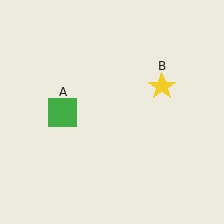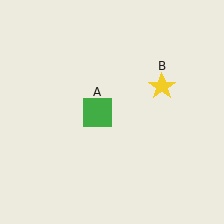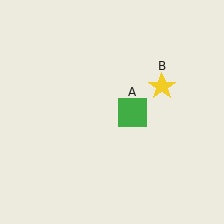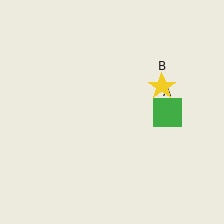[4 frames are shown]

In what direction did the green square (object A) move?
The green square (object A) moved right.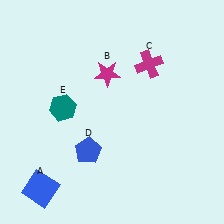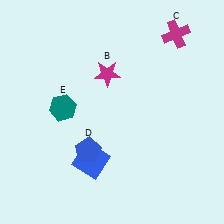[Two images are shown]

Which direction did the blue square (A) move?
The blue square (A) moved right.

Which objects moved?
The objects that moved are: the blue square (A), the magenta cross (C).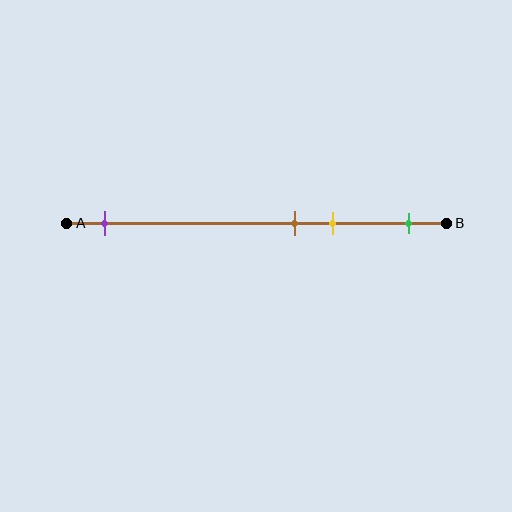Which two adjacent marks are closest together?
The brown and yellow marks are the closest adjacent pair.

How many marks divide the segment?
There are 4 marks dividing the segment.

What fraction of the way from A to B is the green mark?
The green mark is approximately 90% (0.9) of the way from A to B.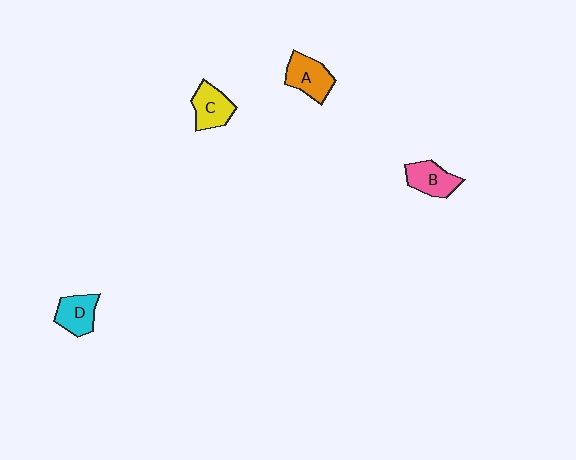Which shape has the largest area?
Shape A (orange).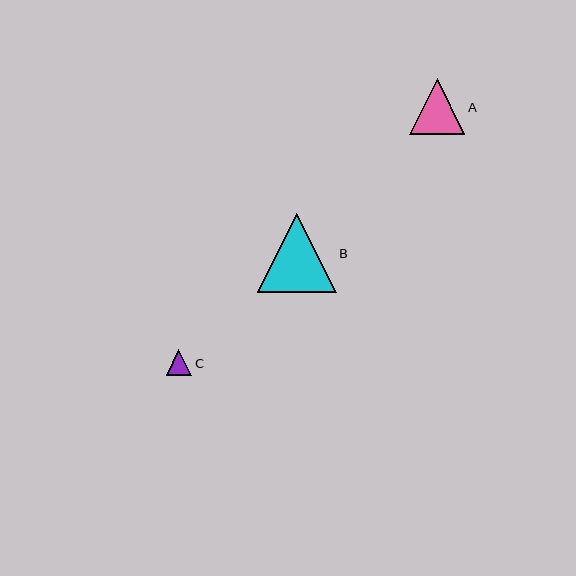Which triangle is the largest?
Triangle B is the largest with a size of approximately 79 pixels.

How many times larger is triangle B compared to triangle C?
Triangle B is approximately 3.1 times the size of triangle C.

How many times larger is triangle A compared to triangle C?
Triangle A is approximately 2.2 times the size of triangle C.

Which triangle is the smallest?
Triangle C is the smallest with a size of approximately 25 pixels.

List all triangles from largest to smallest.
From largest to smallest: B, A, C.